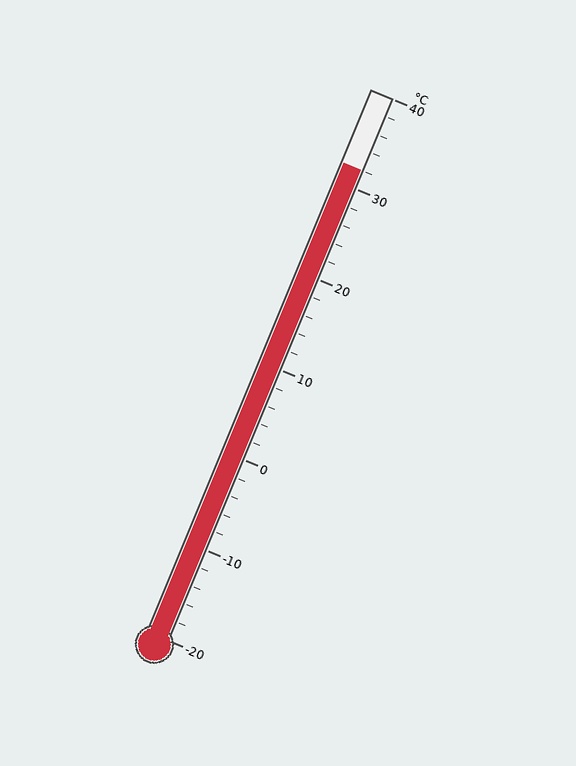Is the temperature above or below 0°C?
The temperature is above 0°C.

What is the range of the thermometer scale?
The thermometer scale ranges from -20°C to 40°C.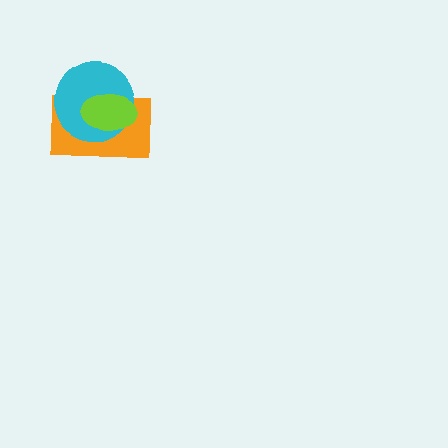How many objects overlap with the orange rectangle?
2 objects overlap with the orange rectangle.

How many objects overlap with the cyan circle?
2 objects overlap with the cyan circle.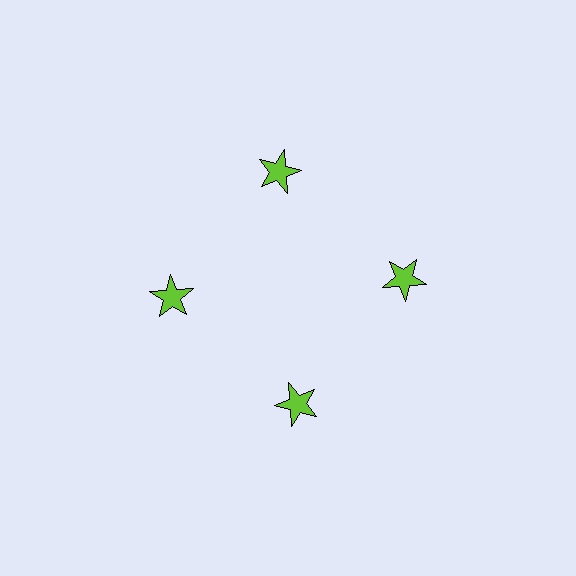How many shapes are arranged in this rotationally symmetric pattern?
There are 4 shapes, arranged in 4 groups of 1.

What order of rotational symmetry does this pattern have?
This pattern has 4-fold rotational symmetry.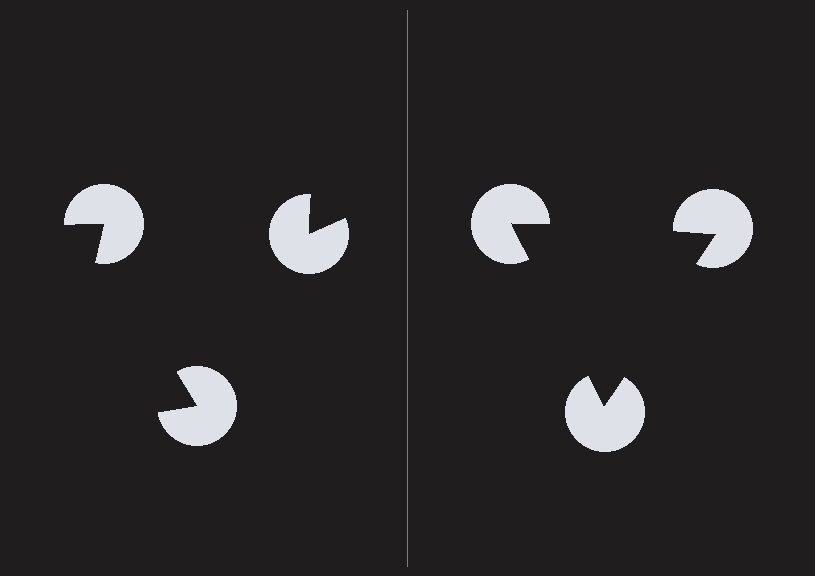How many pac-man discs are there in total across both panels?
6 — 3 on each side.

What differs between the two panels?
The pac-man discs are positioned identically on both sides; only the wedge orientations differ. On the right they align to a triangle; on the left they are misaligned.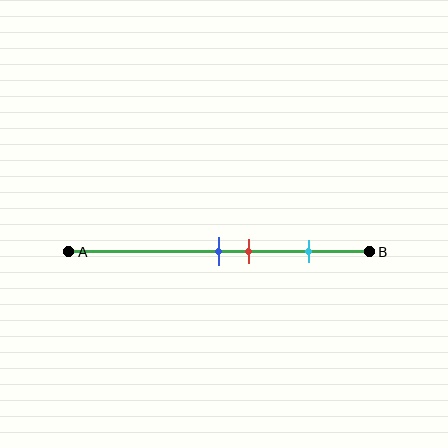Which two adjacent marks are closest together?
The blue and red marks are the closest adjacent pair.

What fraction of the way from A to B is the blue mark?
The blue mark is approximately 50% (0.5) of the way from A to B.